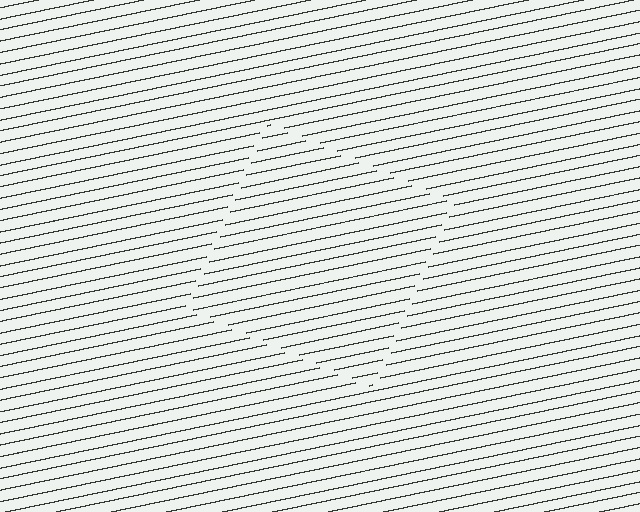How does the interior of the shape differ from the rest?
The interior of the shape contains the same grating, shifted by half a period — the contour is defined by the phase discontinuity where line-ends from the inner and outer gratings abut.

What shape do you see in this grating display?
An illusory square. The interior of the shape contains the same grating, shifted by half a period — the contour is defined by the phase discontinuity where line-ends from the inner and outer gratings abut.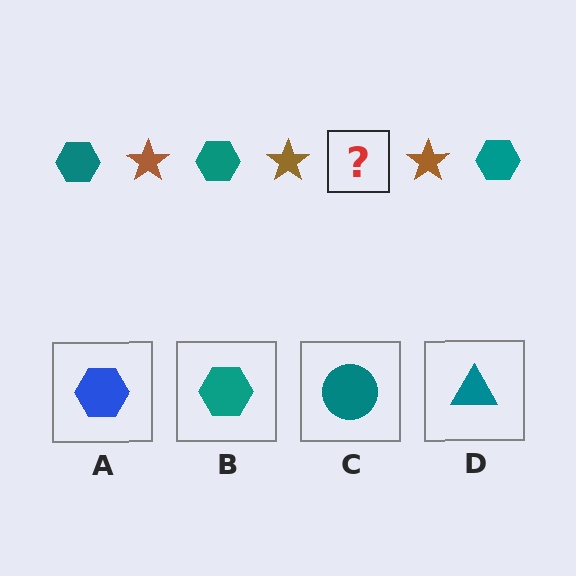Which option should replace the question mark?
Option B.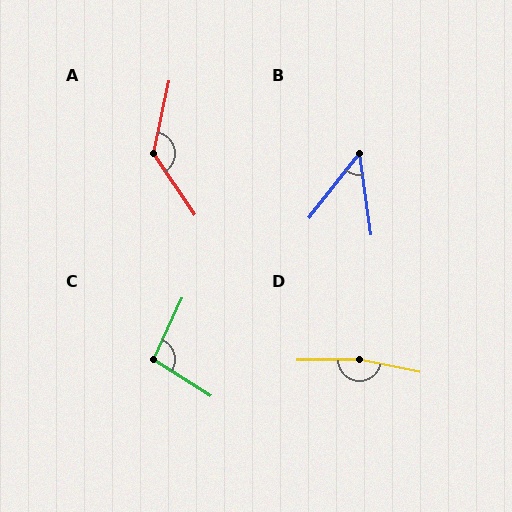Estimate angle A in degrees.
Approximately 134 degrees.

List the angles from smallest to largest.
B (47°), C (97°), A (134°), D (168°).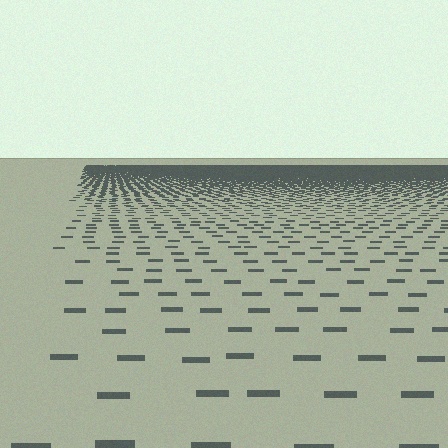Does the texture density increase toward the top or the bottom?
Density increases toward the top.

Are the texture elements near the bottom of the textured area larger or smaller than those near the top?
Larger. Near the bottom, elements are closer to the viewer and appear at a bigger on-screen size.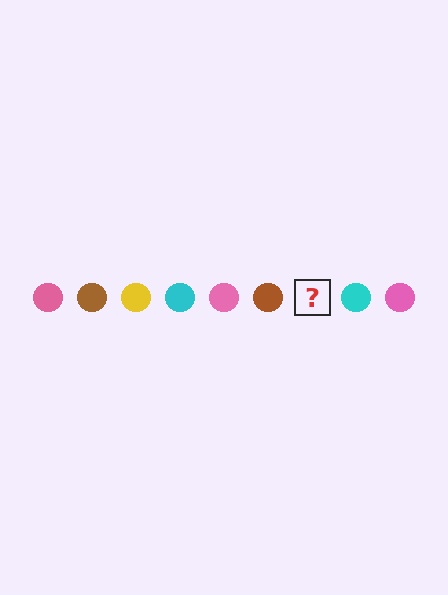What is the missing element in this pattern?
The missing element is a yellow circle.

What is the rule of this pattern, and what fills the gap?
The rule is that the pattern cycles through pink, brown, yellow, cyan circles. The gap should be filled with a yellow circle.